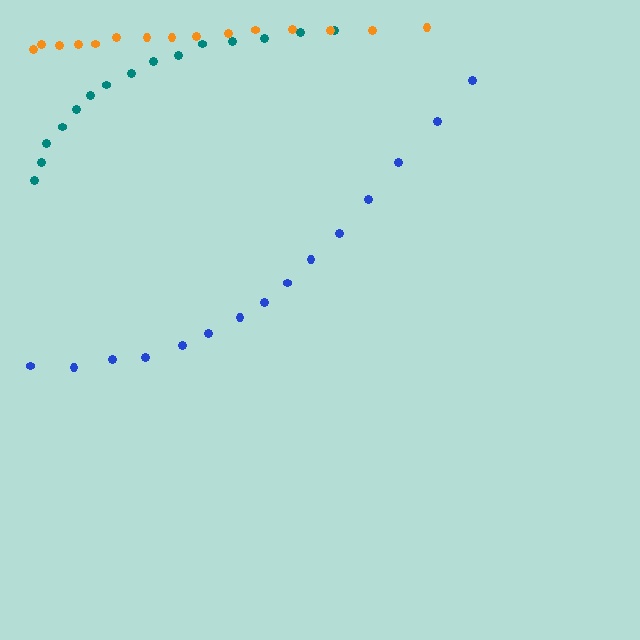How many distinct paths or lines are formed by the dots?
There are 3 distinct paths.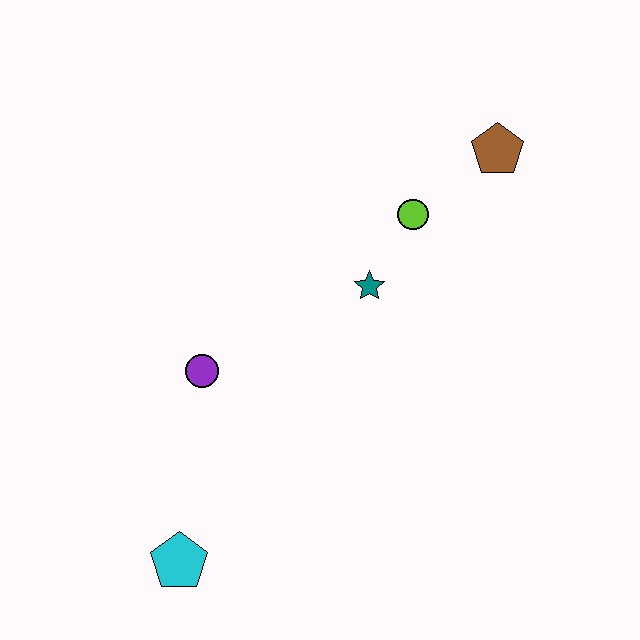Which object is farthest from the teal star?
The cyan pentagon is farthest from the teal star.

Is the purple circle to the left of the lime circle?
Yes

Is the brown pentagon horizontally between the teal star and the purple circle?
No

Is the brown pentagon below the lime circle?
No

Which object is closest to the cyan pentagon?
The purple circle is closest to the cyan pentagon.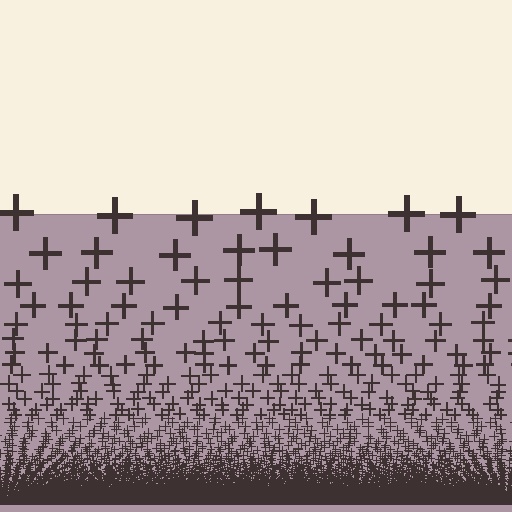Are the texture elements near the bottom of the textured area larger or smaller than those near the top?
Smaller. The gradient is inverted — elements near the bottom are smaller and denser.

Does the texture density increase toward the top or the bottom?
Density increases toward the bottom.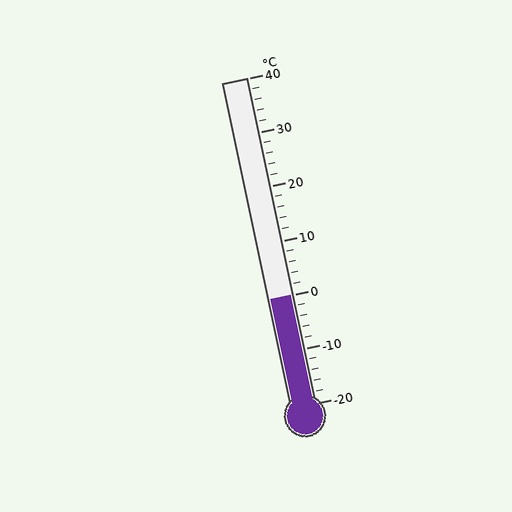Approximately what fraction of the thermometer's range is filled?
The thermometer is filled to approximately 35% of its range.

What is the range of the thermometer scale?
The thermometer scale ranges from -20°C to 40°C.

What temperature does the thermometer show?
The thermometer shows approximately 0°C.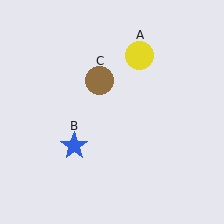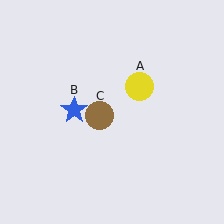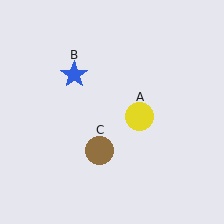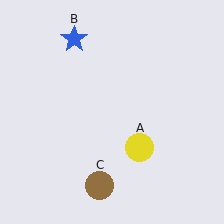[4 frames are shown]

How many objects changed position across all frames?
3 objects changed position: yellow circle (object A), blue star (object B), brown circle (object C).